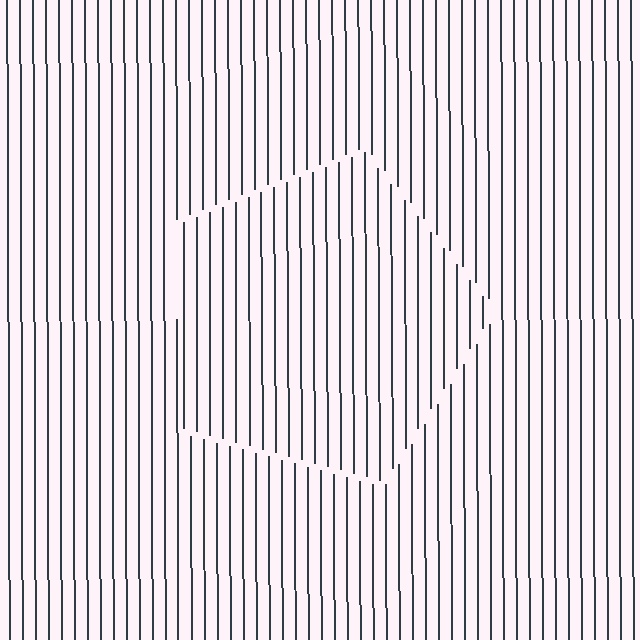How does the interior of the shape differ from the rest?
The interior of the shape contains the same grating, shifted by half a period — the contour is defined by the phase discontinuity where line-ends from the inner and outer gratings abut.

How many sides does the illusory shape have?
5 sides — the line-ends trace a pentagon.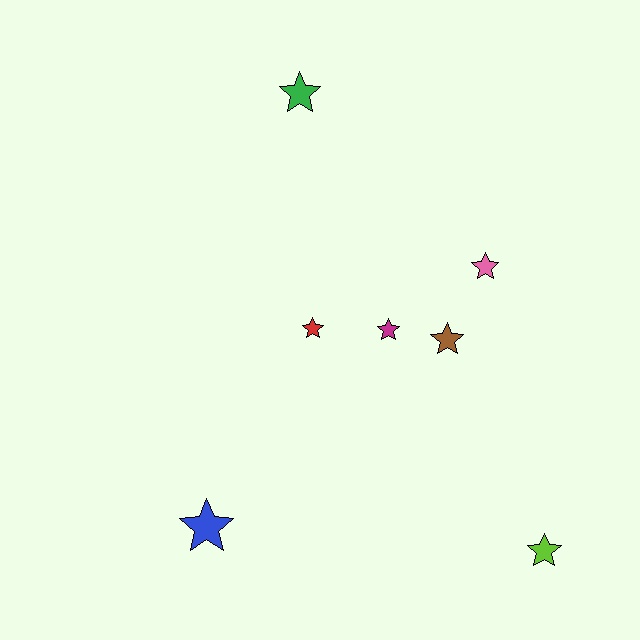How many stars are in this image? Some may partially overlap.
There are 7 stars.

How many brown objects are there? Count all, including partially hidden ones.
There is 1 brown object.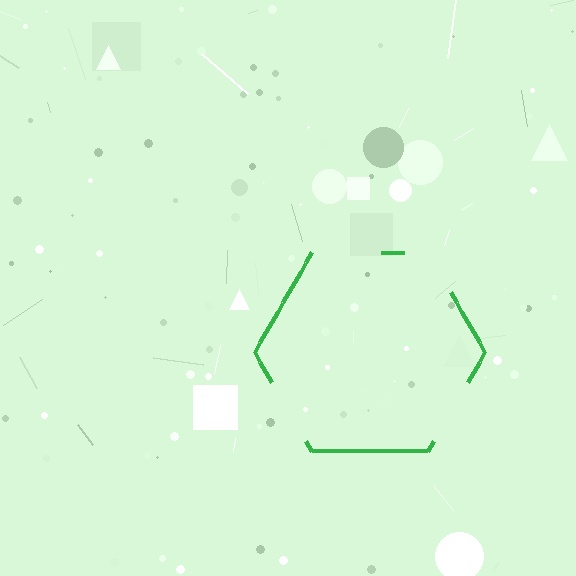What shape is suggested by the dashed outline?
The dashed outline suggests a hexagon.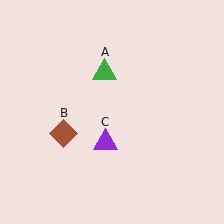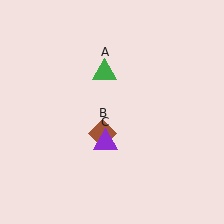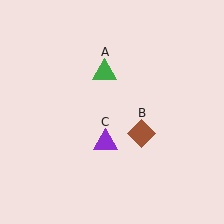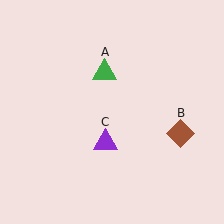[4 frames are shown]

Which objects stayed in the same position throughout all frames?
Green triangle (object A) and purple triangle (object C) remained stationary.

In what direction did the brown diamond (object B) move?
The brown diamond (object B) moved right.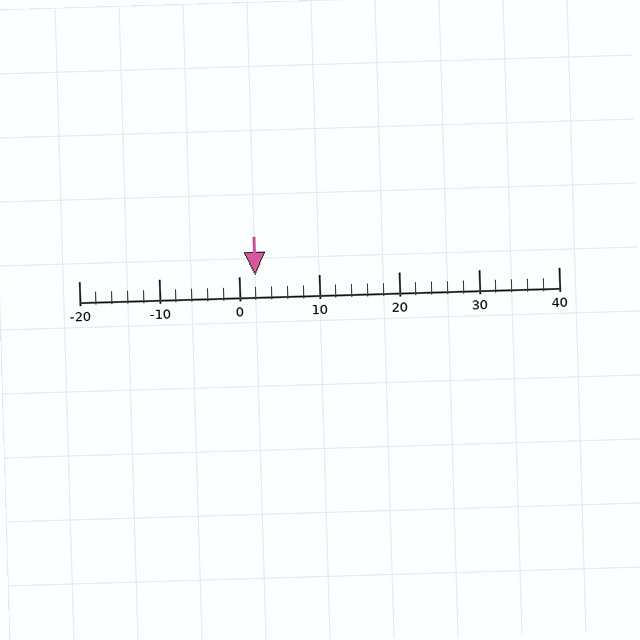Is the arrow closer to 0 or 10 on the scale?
The arrow is closer to 0.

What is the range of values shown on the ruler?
The ruler shows values from -20 to 40.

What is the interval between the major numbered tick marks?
The major tick marks are spaced 10 units apart.